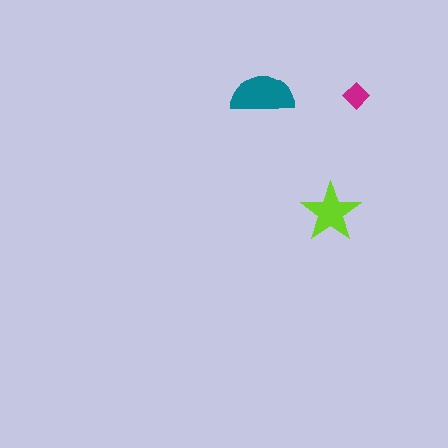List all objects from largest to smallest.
The teal semicircle, the lime star, the magenta diamond.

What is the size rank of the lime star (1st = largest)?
2nd.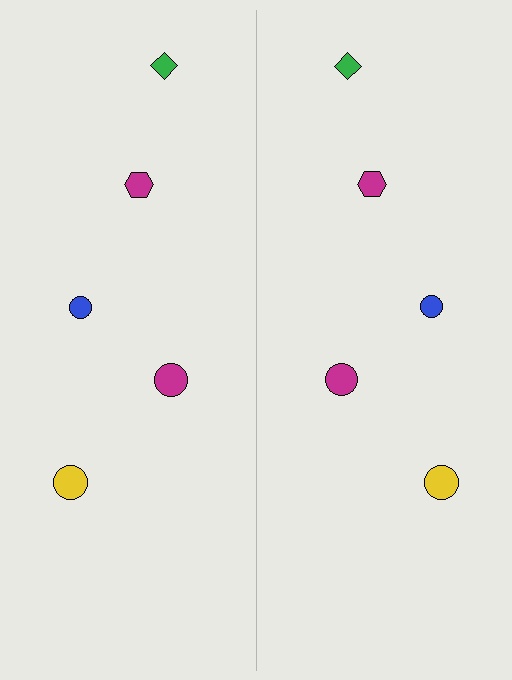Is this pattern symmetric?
Yes, this pattern has bilateral (reflection) symmetry.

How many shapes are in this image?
There are 10 shapes in this image.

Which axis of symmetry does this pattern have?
The pattern has a vertical axis of symmetry running through the center of the image.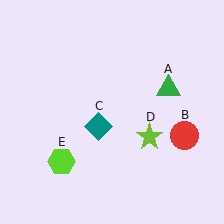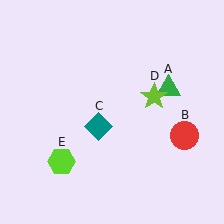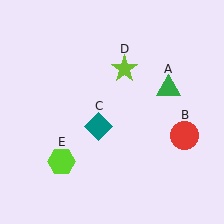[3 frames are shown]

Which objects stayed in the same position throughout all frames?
Green triangle (object A) and red circle (object B) and teal diamond (object C) and lime hexagon (object E) remained stationary.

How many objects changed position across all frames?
1 object changed position: lime star (object D).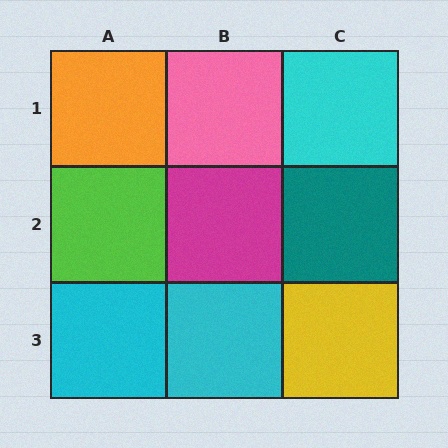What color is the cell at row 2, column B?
Magenta.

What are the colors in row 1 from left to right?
Orange, pink, cyan.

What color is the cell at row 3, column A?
Cyan.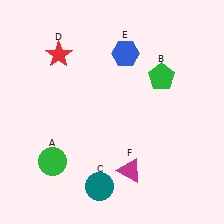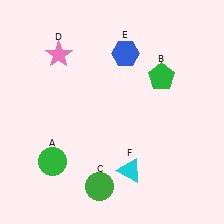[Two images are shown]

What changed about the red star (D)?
In Image 1, D is red. In Image 2, it changed to pink.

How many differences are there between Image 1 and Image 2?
There are 3 differences between the two images.